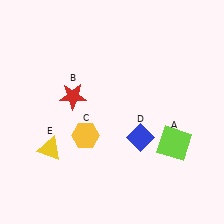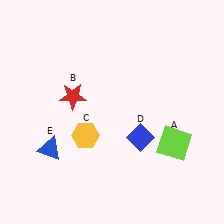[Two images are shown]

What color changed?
The triangle (E) changed from yellow in Image 1 to blue in Image 2.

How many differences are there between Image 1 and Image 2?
There is 1 difference between the two images.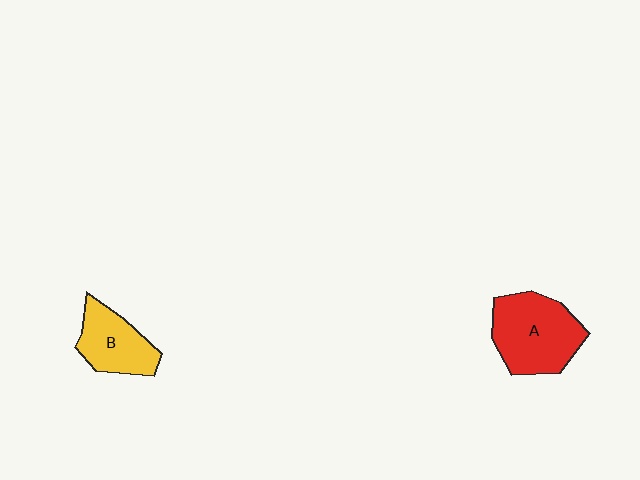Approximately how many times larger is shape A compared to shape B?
Approximately 1.5 times.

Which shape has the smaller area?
Shape B (yellow).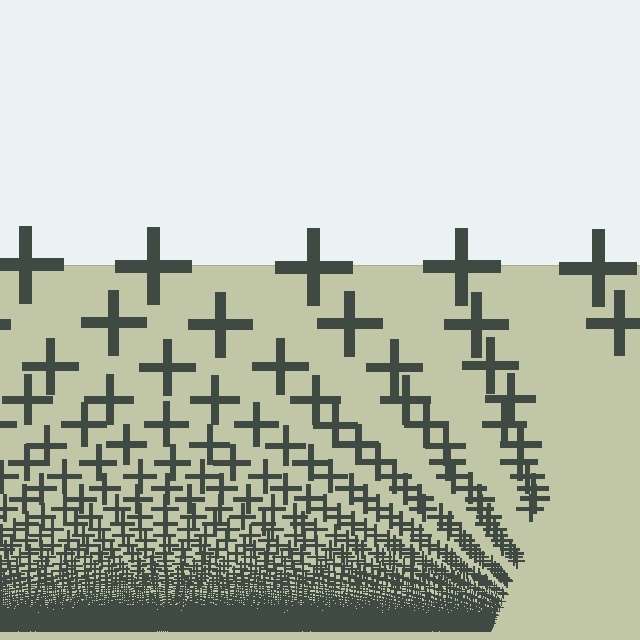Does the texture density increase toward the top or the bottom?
Density increases toward the bottom.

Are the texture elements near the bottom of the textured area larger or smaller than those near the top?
Smaller. The gradient is inverted — elements near the bottom are smaller and denser.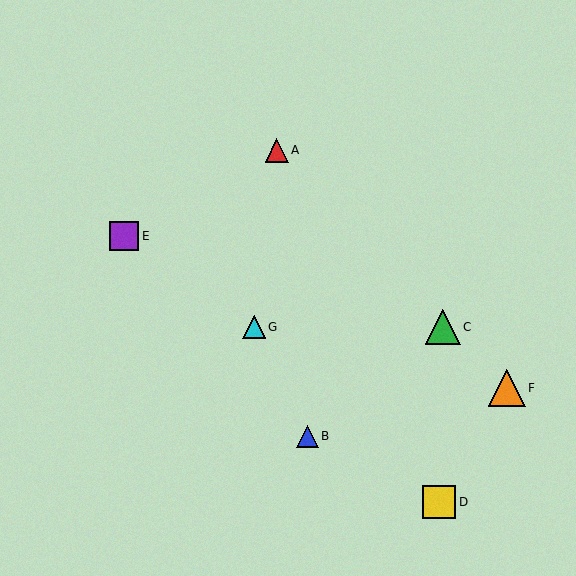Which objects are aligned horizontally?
Objects C, G are aligned horizontally.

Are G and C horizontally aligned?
Yes, both are at y≈327.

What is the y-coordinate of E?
Object E is at y≈236.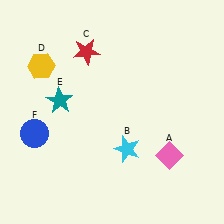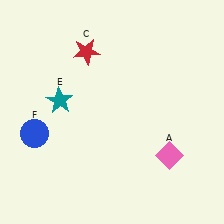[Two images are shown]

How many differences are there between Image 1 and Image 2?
There are 2 differences between the two images.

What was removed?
The cyan star (B), the yellow hexagon (D) were removed in Image 2.